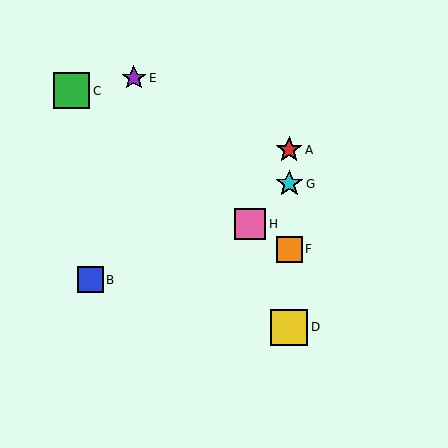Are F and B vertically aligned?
No, F is at x≈289 and B is at x≈90.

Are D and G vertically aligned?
Yes, both are at x≈289.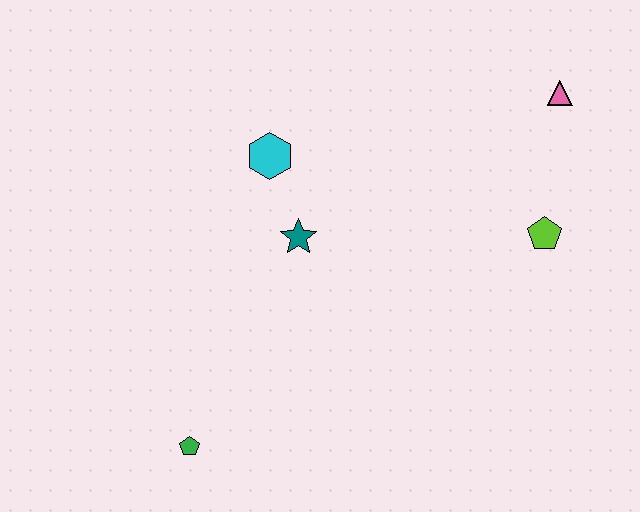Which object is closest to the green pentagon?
The teal star is closest to the green pentagon.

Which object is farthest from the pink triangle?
The green pentagon is farthest from the pink triangle.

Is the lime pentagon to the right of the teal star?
Yes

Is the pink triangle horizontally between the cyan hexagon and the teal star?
No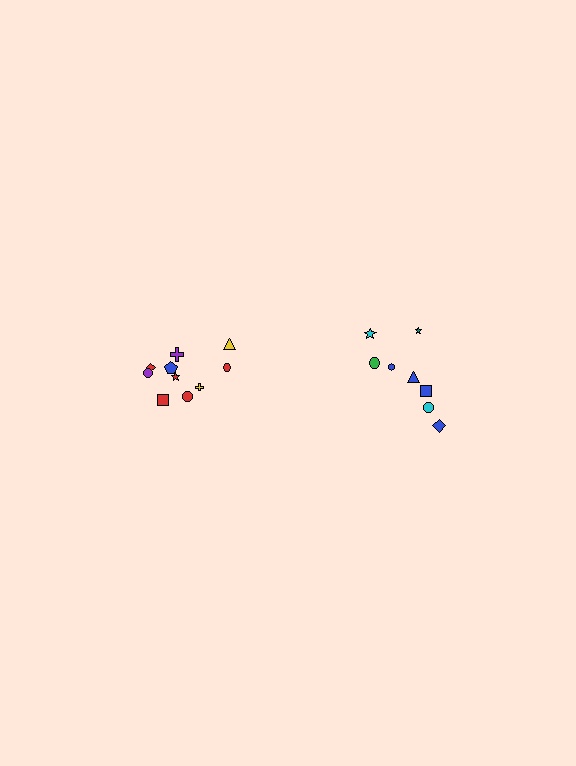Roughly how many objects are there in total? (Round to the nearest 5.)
Roughly 20 objects in total.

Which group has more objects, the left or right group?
The left group.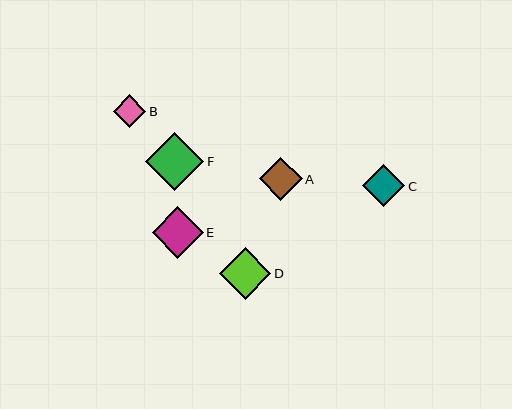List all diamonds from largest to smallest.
From largest to smallest: F, E, D, A, C, B.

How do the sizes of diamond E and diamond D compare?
Diamond E and diamond D are approximately the same size.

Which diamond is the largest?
Diamond F is the largest with a size of approximately 58 pixels.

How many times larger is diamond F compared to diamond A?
Diamond F is approximately 1.3 times the size of diamond A.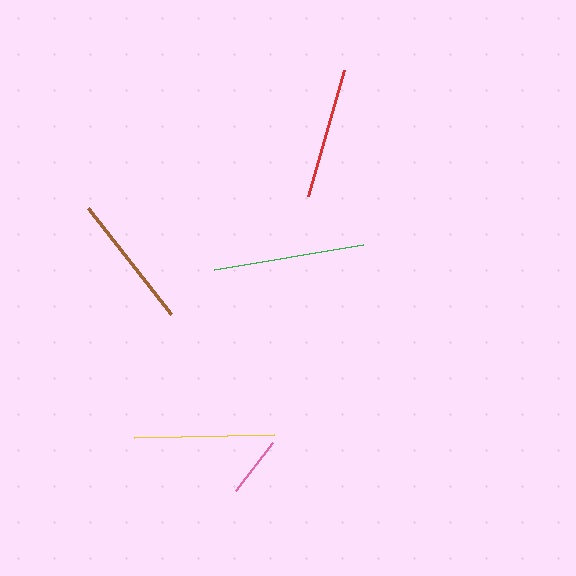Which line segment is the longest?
The green line is the longest at approximately 151 pixels.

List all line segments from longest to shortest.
From longest to shortest: green, yellow, brown, red, pink.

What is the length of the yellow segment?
The yellow segment is approximately 139 pixels long.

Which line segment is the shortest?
The pink line is the shortest at approximately 60 pixels.